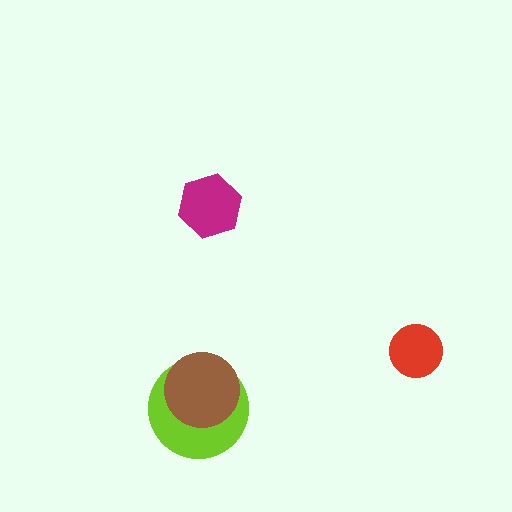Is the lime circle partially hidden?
Yes, it is partially covered by another shape.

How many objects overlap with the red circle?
0 objects overlap with the red circle.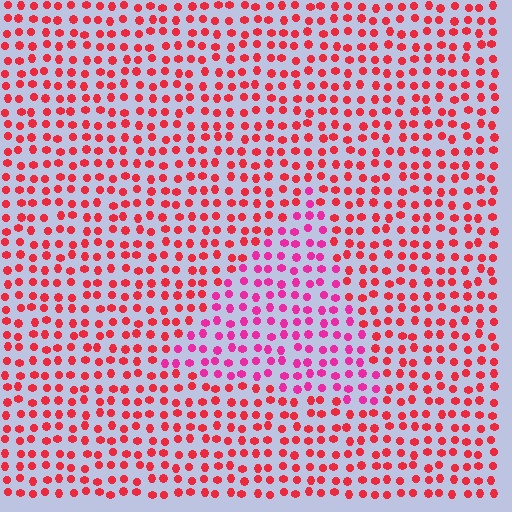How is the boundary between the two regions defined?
The boundary is defined purely by a slight shift in hue (about 32 degrees). Spacing, size, and orientation are identical on both sides.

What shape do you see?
I see a triangle.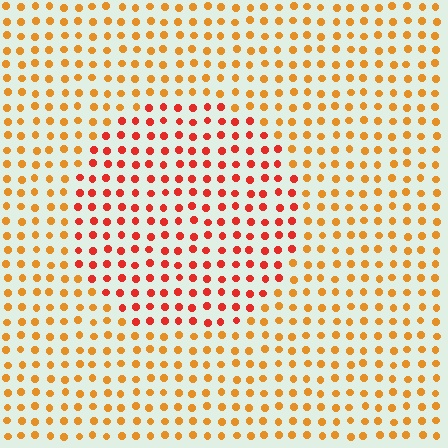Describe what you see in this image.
The image is filled with small orange elements in a uniform arrangement. A circle-shaped region is visible where the elements are tinted to a slightly different hue, forming a subtle color boundary.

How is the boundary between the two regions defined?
The boundary is defined purely by a slight shift in hue (about 32 degrees). Spacing, size, and orientation are identical on both sides.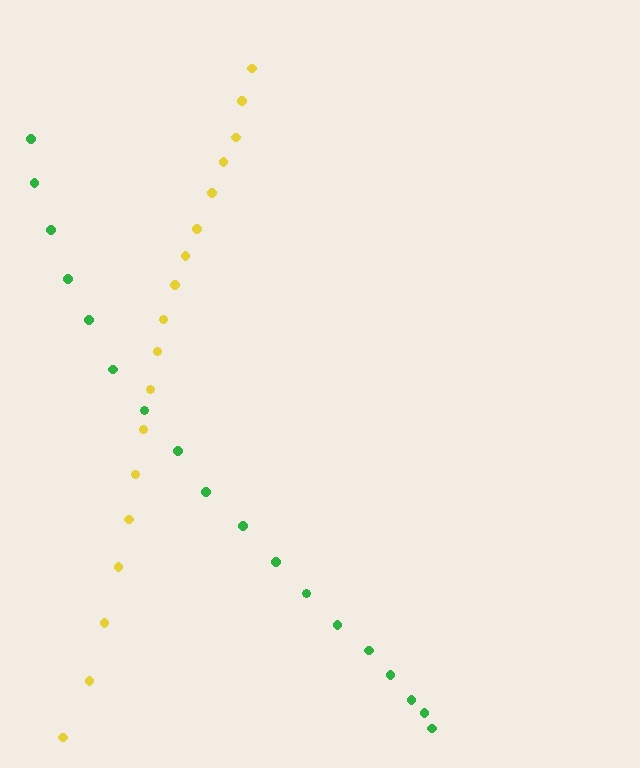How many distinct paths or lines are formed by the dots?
There are 2 distinct paths.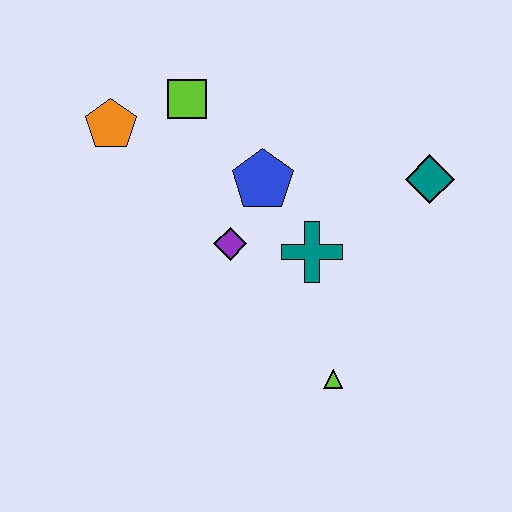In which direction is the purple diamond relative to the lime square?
The purple diamond is below the lime square.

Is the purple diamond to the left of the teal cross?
Yes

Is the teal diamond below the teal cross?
No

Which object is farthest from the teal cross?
The orange pentagon is farthest from the teal cross.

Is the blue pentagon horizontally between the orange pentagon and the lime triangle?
Yes